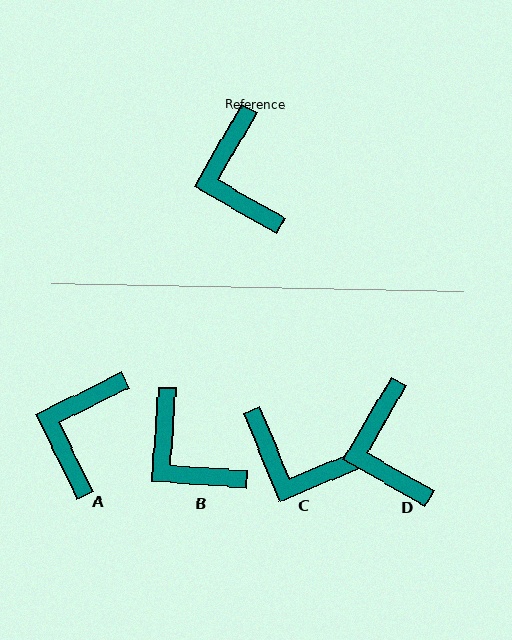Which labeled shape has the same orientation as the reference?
D.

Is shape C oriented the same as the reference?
No, it is off by about 52 degrees.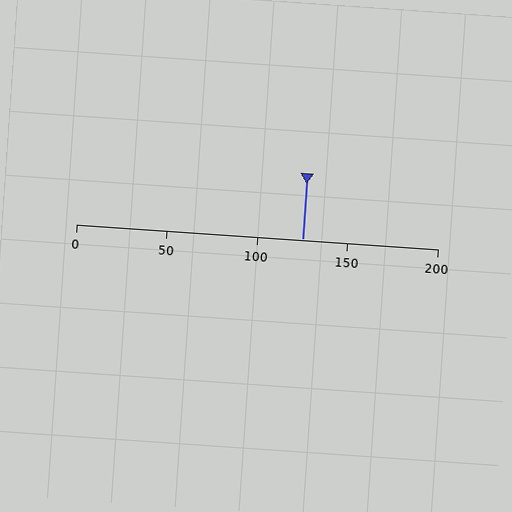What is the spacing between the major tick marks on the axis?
The major ticks are spaced 50 apart.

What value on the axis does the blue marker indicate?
The marker indicates approximately 125.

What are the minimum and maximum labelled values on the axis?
The axis runs from 0 to 200.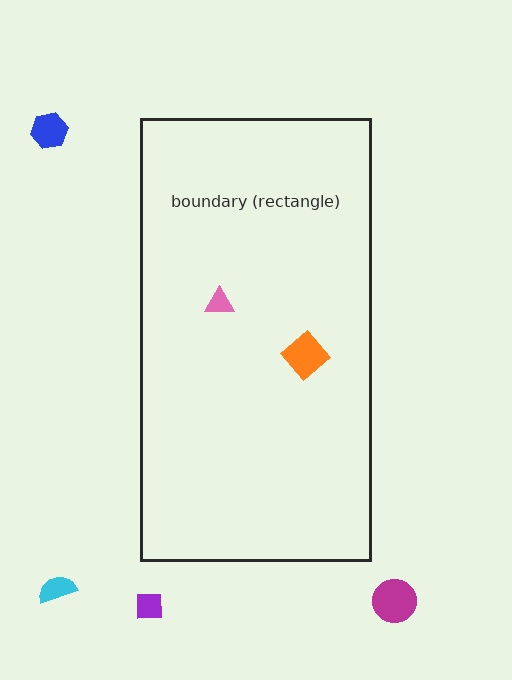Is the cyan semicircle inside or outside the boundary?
Outside.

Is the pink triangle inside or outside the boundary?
Inside.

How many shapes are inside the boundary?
2 inside, 4 outside.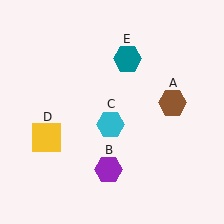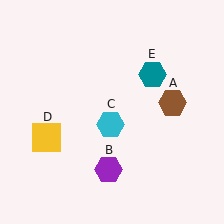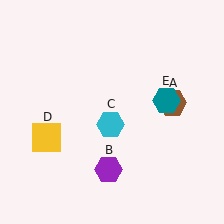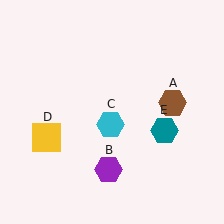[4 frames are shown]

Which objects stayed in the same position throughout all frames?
Brown hexagon (object A) and purple hexagon (object B) and cyan hexagon (object C) and yellow square (object D) remained stationary.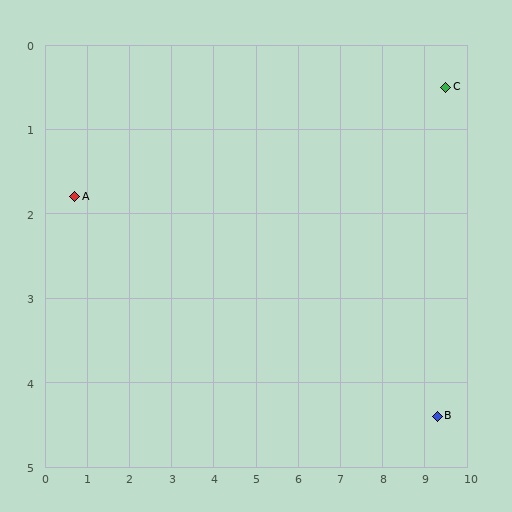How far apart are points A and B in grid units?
Points A and B are about 9.0 grid units apart.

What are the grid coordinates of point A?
Point A is at approximately (0.7, 1.8).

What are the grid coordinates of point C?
Point C is at approximately (9.5, 0.5).